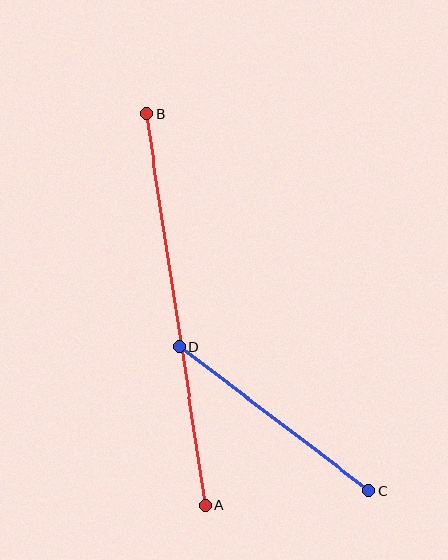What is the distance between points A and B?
The distance is approximately 396 pixels.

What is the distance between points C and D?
The distance is approximately 238 pixels.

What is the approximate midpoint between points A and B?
The midpoint is at approximately (176, 309) pixels.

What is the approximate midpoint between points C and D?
The midpoint is at approximately (274, 418) pixels.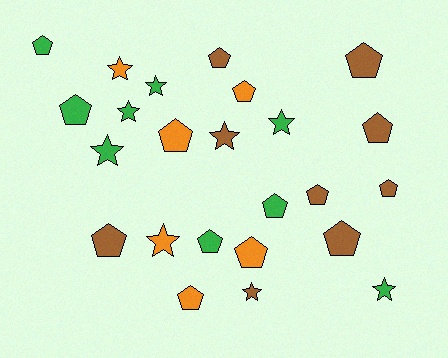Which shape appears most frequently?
Pentagon, with 15 objects.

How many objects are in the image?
There are 24 objects.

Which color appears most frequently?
Brown, with 9 objects.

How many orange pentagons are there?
There are 4 orange pentagons.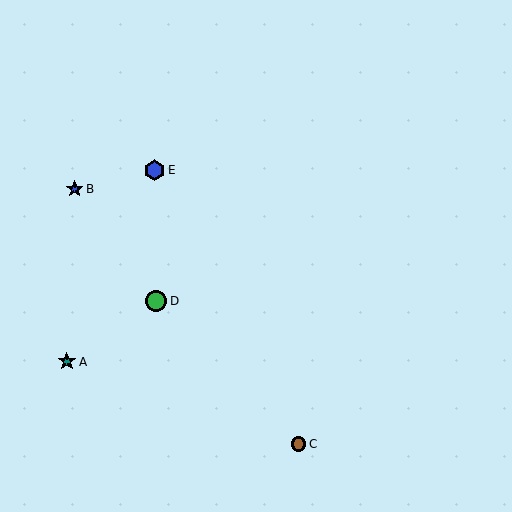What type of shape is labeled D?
Shape D is a green circle.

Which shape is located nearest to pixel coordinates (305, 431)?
The brown circle (labeled C) at (298, 444) is nearest to that location.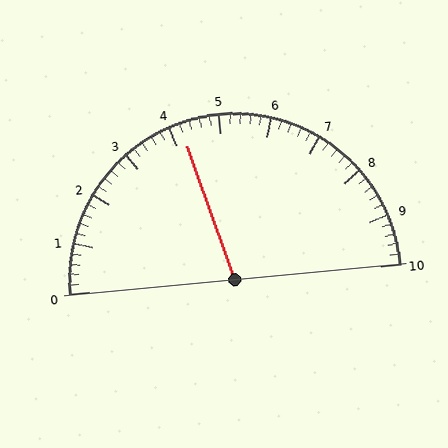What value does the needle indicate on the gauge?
The needle indicates approximately 4.2.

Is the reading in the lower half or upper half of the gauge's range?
The reading is in the lower half of the range (0 to 10).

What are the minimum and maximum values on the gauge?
The gauge ranges from 0 to 10.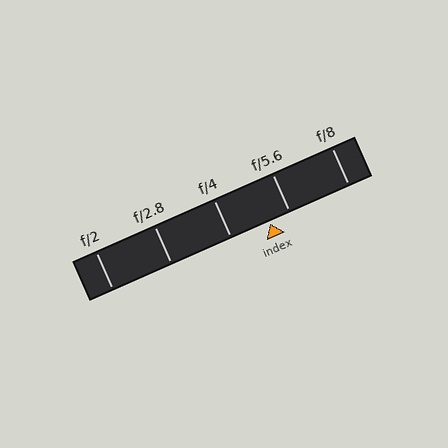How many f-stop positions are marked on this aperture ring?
There are 5 f-stop positions marked.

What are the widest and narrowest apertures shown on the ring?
The widest aperture shown is f/2 and the narrowest is f/8.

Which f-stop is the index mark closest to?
The index mark is closest to f/5.6.